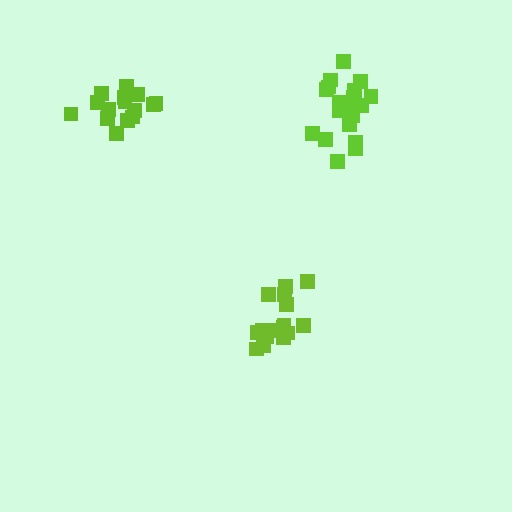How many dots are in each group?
Group 1: 18 dots, Group 2: 20 dots, Group 3: 15 dots (53 total).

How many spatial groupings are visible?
There are 3 spatial groupings.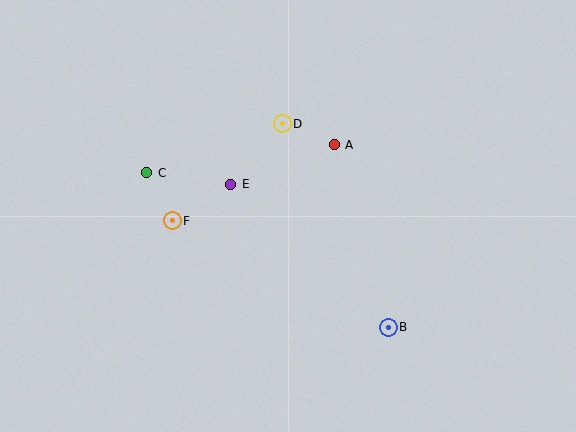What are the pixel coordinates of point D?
Point D is at (282, 124).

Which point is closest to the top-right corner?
Point A is closest to the top-right corner.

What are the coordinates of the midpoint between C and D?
The midpoint between C and D is at (215, 148).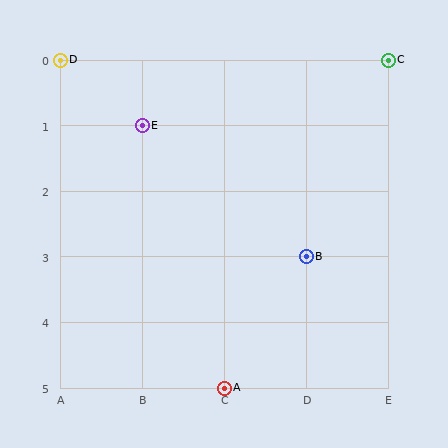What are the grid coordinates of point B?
Point B is at grid coordinates (D, 3).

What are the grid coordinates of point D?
Point D is at grid coordinates (A, 0).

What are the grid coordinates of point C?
Point C is at grid coordinates (E, 0).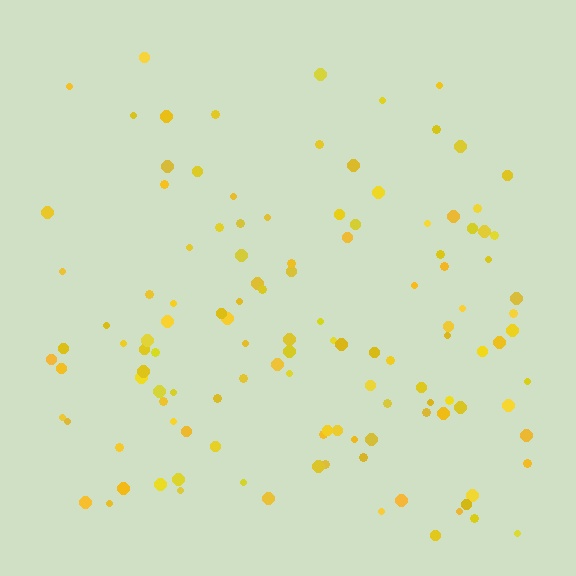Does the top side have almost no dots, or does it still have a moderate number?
Still a moderate number, just noticeably fewer than the bottom.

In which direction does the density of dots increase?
From top to bottom, with the bottom side densest.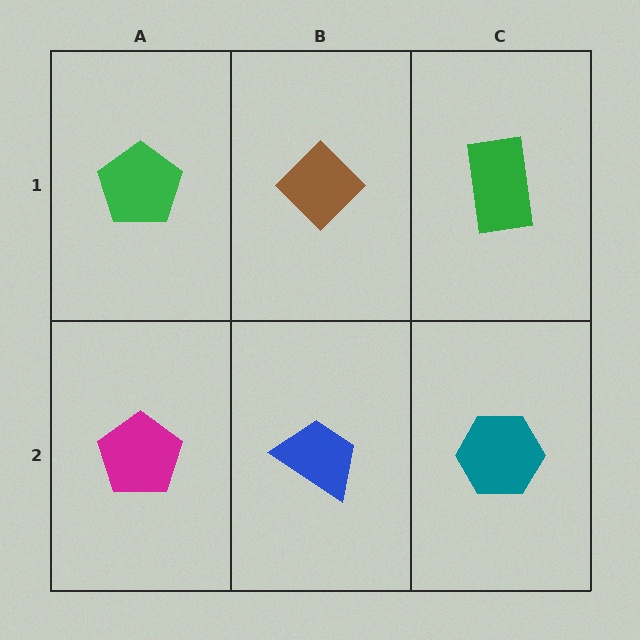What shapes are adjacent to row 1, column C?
A teal hexagon (row 2, column C), a brown diamond (row 1, column B).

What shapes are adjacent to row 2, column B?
A brown diamond (row 1, column B), a magenta pentagon (row 2, column A), a teal hexagon (row 2, column C).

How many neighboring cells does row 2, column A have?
2.